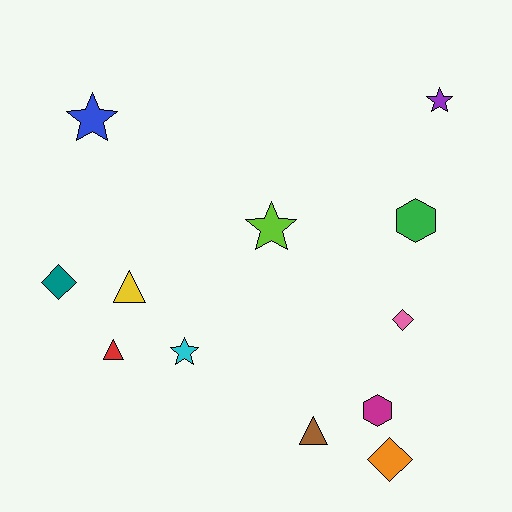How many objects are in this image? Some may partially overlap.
There are 12 objects.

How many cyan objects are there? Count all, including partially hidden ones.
There is 1 cyan object.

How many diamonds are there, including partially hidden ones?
There are 3 diamonds.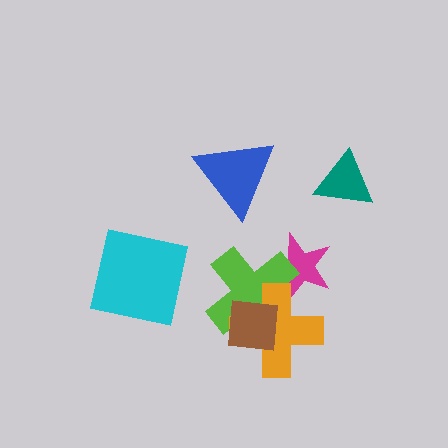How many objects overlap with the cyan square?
0 objects overlap with the cyan square.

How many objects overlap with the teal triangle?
0 objects overlap with the teal triangle.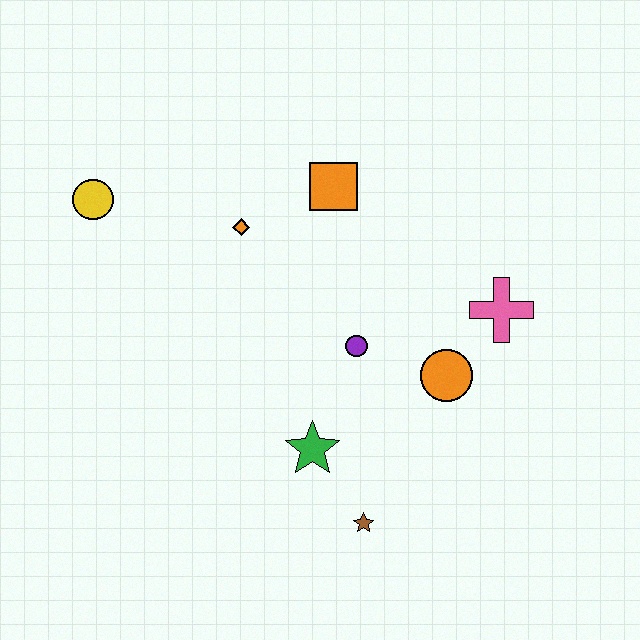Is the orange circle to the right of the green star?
Yes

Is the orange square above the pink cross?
Yes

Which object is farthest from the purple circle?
The yellow circle is farthest from the purple circle.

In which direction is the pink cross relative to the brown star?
The pink cross is above the brown star.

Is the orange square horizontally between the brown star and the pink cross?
No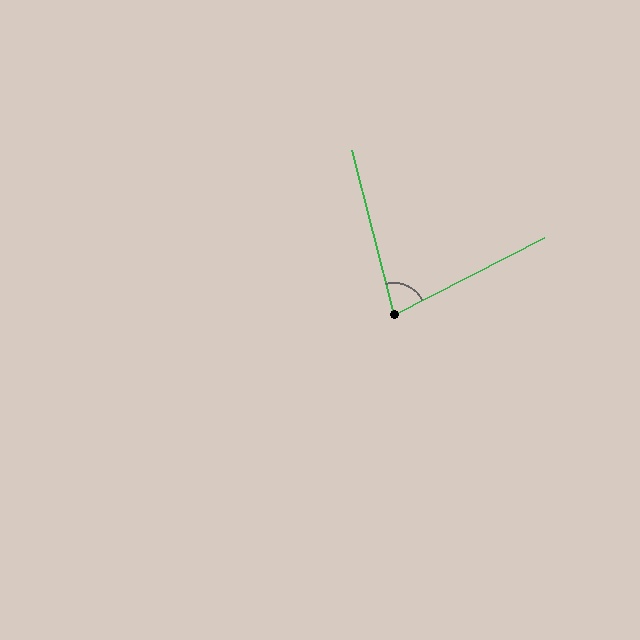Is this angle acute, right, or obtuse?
It is acute.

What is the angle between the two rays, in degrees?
Approximately 77 degrees.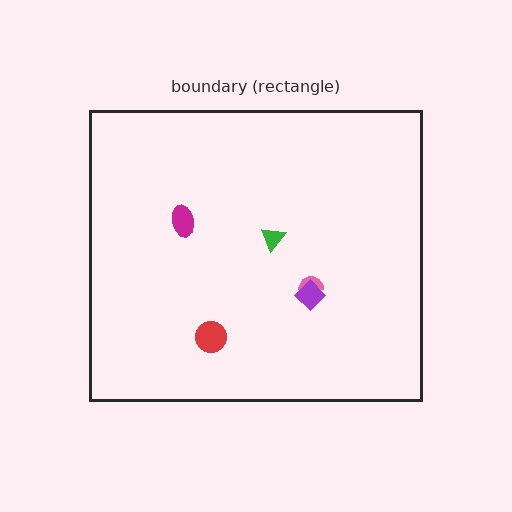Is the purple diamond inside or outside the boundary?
Inside.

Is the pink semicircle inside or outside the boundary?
Inside.